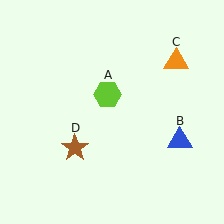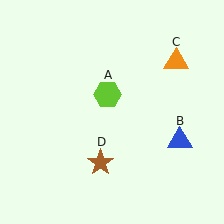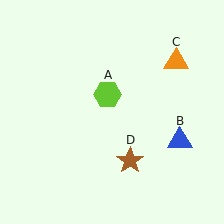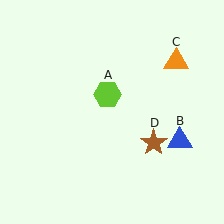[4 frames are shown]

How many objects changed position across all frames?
1 object changed position: brown star (object D).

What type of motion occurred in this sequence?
The brown star (object D) rotated counterclockwise around the center of the scene.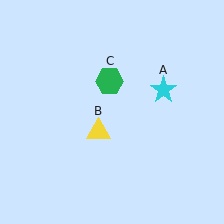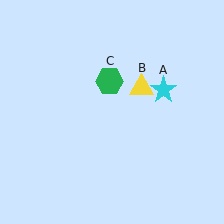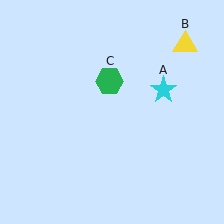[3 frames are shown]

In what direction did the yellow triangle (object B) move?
The yellow triangle (object B) moved up and to the right.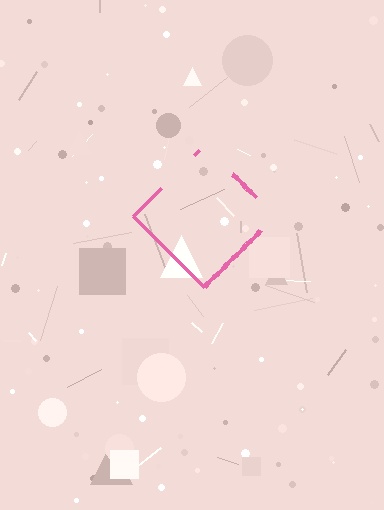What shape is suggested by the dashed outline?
The dashed outline suggests a diamond.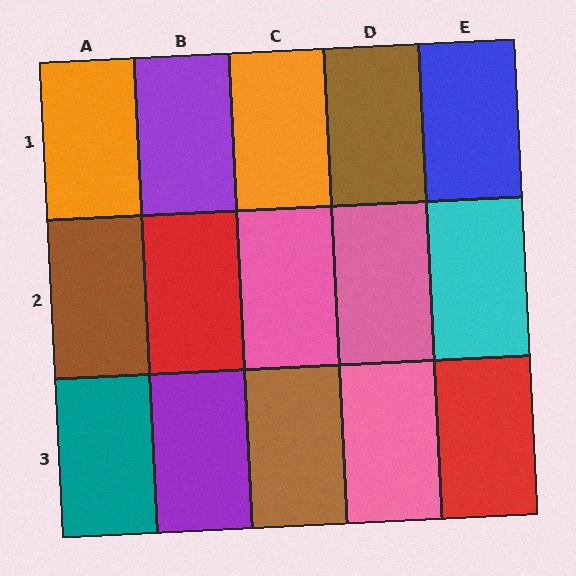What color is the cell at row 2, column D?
Pink.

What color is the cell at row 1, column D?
Brown.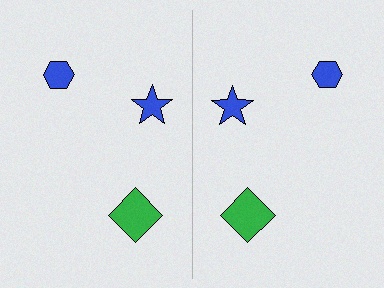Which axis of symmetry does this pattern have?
The pattern has a vertical axis of symmetry running through the center of the image.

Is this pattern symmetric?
Yes, this pattern has bilateral (reflection) symmetry.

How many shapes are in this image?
There are 6 shapes in this image.